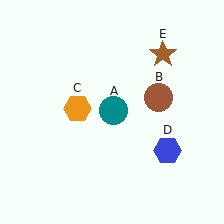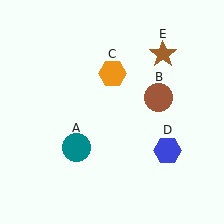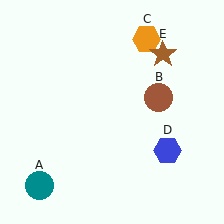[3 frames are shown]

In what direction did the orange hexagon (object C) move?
The orange hexagon (object C) moved up and to the right.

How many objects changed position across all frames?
2 objects changed position: teal circle (object A), orange hexagon (object C).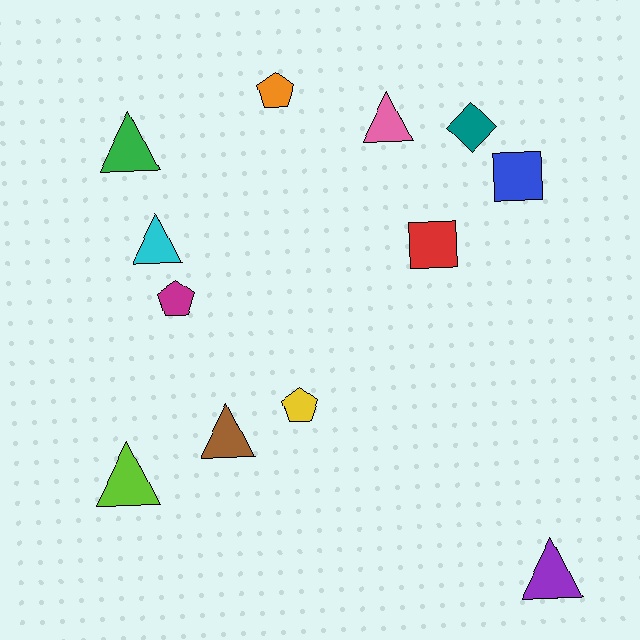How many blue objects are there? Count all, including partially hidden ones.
There is 1 blue object.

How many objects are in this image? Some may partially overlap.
There are 12 objects.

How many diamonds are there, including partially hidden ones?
There is 1 diamond.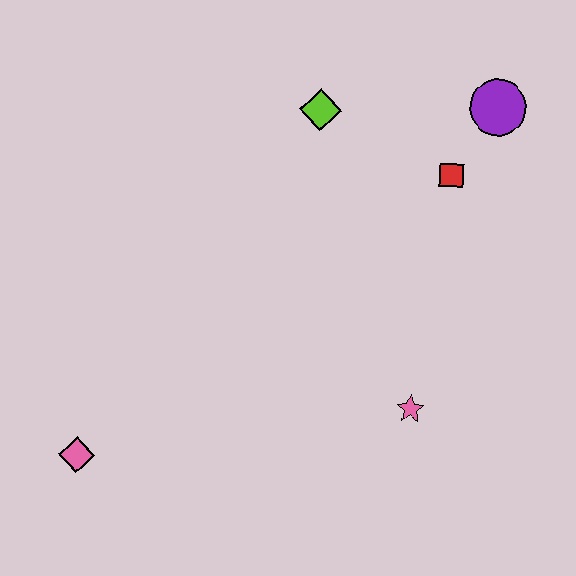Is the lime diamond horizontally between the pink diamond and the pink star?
Yes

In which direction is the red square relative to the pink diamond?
The red square is to the right of the pink diamond.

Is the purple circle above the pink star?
Yes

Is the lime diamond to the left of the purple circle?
Yes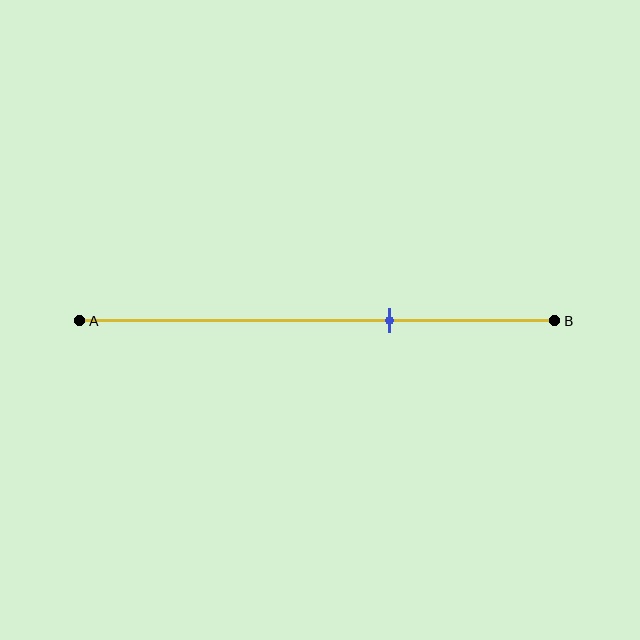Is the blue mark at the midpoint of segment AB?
No, the mark is at about 65% from A, not at the 50% midpoint.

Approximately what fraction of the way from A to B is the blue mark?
The blue mark is approximately 65% of the way from A to B.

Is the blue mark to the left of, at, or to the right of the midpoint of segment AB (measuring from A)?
The blue mark is to the right of the midpoint of segment AB.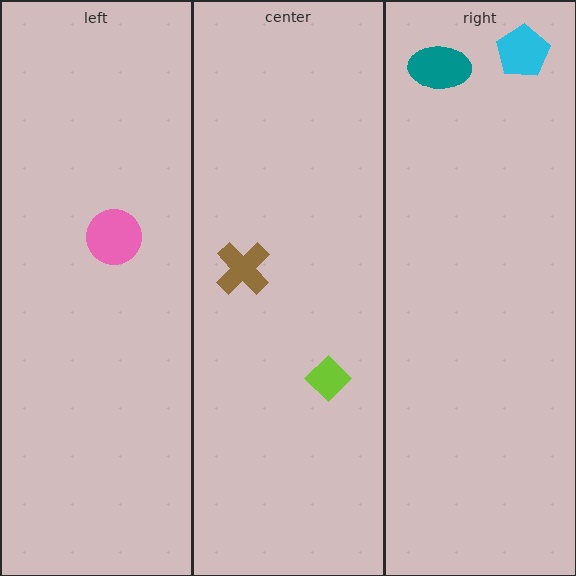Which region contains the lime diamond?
The center region.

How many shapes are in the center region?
2.